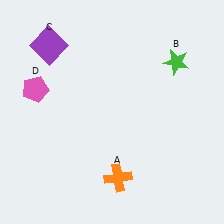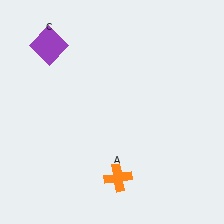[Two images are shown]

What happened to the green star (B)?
The green star (B) was removed in Image 2. It was in the top-right area of Image 1.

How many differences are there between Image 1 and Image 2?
There are 2 differences between the two images.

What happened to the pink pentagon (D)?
The pink pentagon (D) was removed in Image 2. It was in the top-left area of Image 1.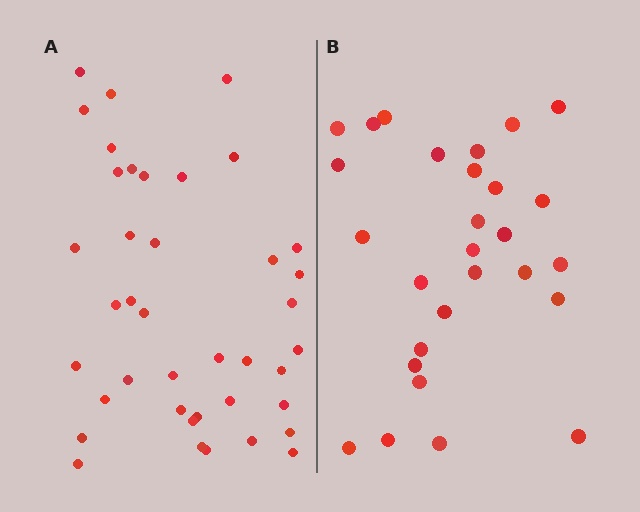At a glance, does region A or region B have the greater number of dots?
Region A (the left region) has more dots.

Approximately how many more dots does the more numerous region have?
Region A has roughly 12 or so more dots than region B.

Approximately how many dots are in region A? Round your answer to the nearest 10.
About 40 dots.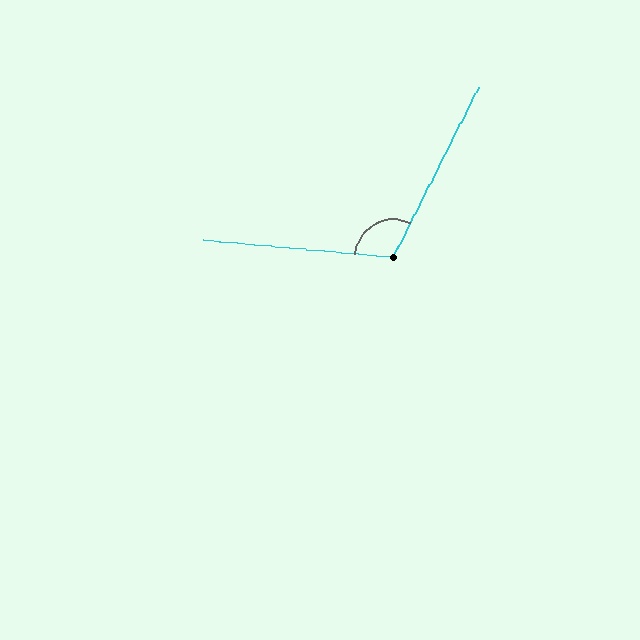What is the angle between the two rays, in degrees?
Approximately 111 degrees.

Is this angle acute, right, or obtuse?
It is obtuse.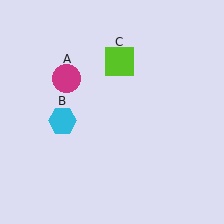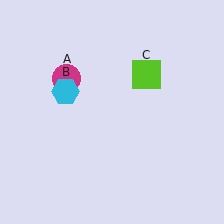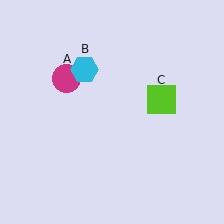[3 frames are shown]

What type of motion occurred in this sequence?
The cyan hexagon (object B), lime square (object C) rotated clockwise around the center of the scene.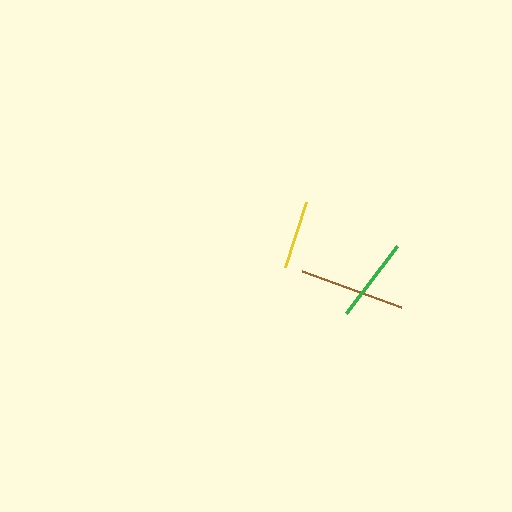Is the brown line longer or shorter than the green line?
The brown line is longer than the green line.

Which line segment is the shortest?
The yellow line is the shortest at approximately 68 pixels.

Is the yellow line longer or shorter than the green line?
The green line is longer than the yellow line.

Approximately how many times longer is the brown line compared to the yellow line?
The brown line is approximately 1.5 times the length of the yellow line.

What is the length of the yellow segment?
The yellow segment is approximately 68 pixels long.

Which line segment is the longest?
The brown line is the longest at approximately 106 pixels.